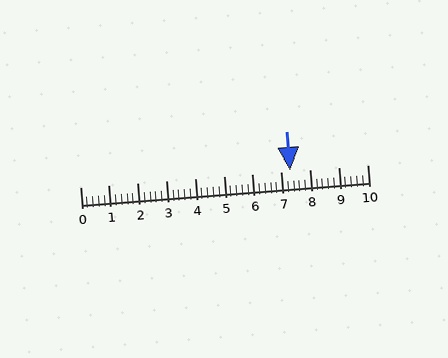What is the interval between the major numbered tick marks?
The major tick marks are spaced 1 units apart.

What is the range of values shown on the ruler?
The ruler shows values from 0 to 10.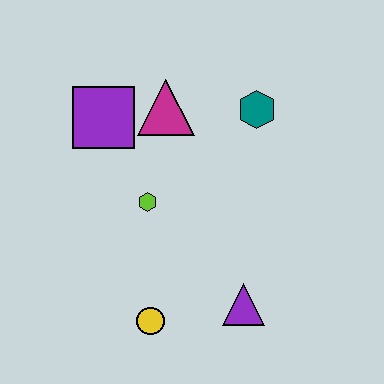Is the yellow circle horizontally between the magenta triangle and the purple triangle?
No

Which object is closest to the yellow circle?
The purple triangle is closest to the yellow circle.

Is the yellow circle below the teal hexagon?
Yes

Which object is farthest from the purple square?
The purple triangle is farthest from the purple square.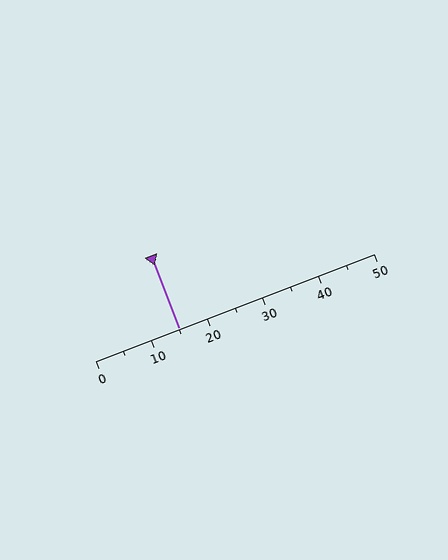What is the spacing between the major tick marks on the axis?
The major ticks are spaced 10 apart.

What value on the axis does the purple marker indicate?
The marker indicates approximately 15.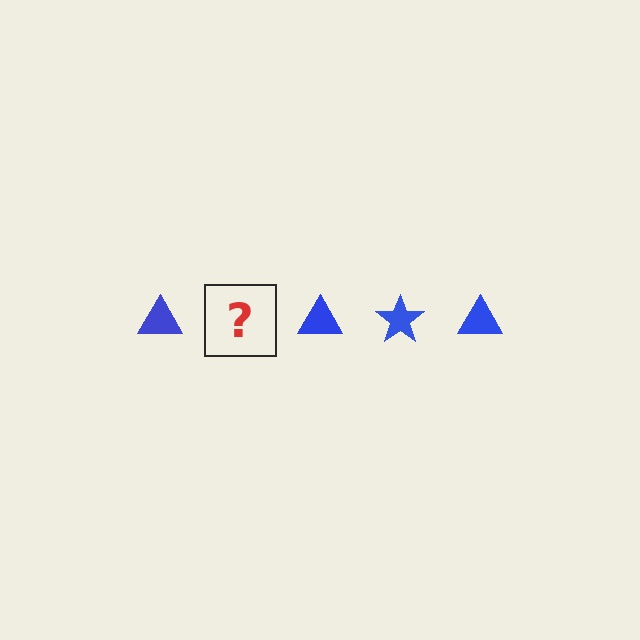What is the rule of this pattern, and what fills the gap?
The rule is that the pattern cycles through triangle, star shapes in blue. The gap should be filled with a blue star.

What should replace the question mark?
The question mark should be replaced with a blue star.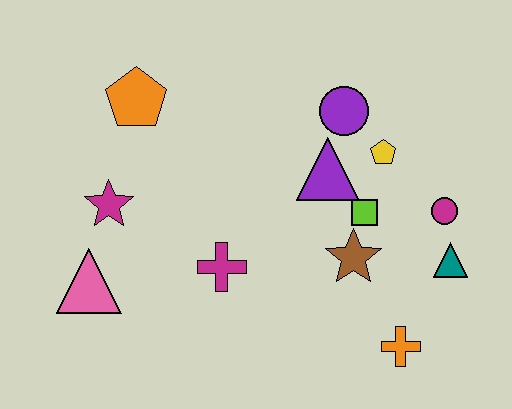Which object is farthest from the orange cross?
The orange pentagon is farthest from the orange cross.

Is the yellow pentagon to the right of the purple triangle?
Yes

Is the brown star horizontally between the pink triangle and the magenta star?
No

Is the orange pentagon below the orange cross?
No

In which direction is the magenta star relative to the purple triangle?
The magenta star is to the left of the purple triangle.